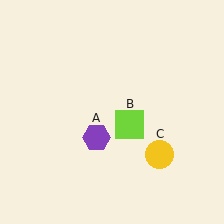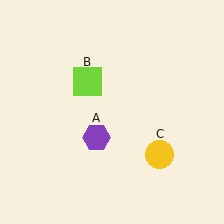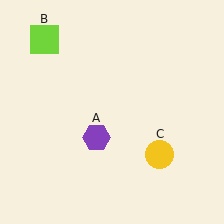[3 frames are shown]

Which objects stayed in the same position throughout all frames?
Purple hexagon (object A) and yellow circle (object C) remained stationary.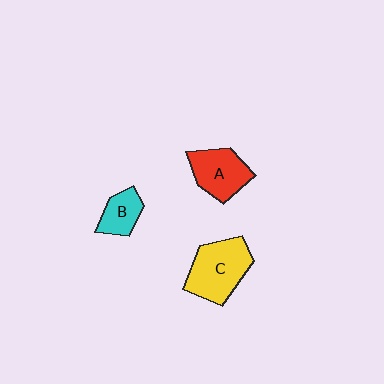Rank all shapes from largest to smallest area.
From largest to smallest: C (yellow), A (red), B (cyan).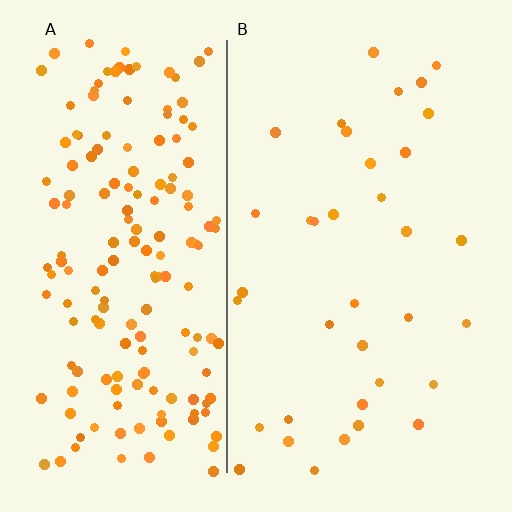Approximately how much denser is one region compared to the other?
Approximately 4.9× — region A over region B.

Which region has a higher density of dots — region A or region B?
A (the left).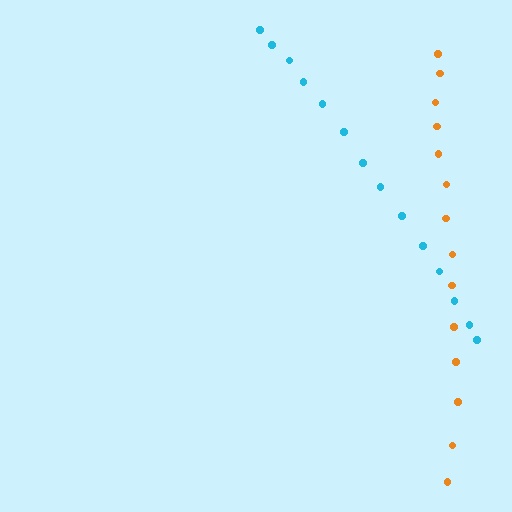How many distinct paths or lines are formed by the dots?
There are 2 distinct paths.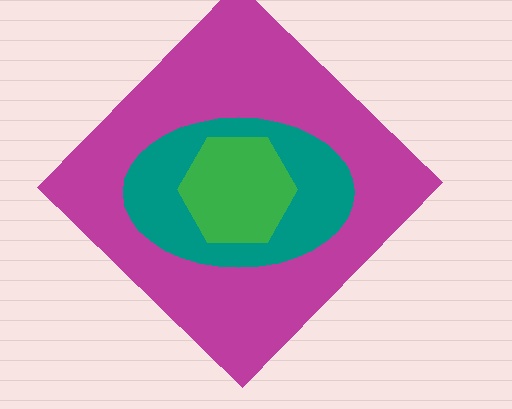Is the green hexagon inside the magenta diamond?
Yes.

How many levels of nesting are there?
3.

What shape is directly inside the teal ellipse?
The green hexagon.